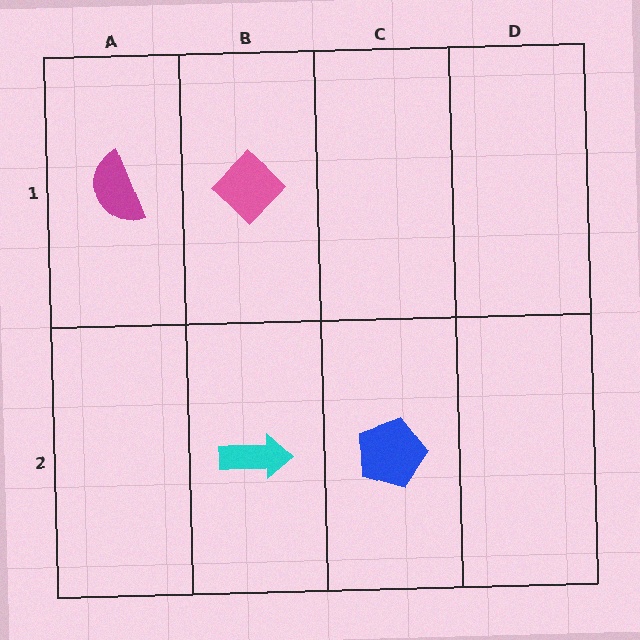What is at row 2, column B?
A cyan arrow.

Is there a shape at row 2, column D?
No, that cell is empty.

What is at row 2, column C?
A blue pentagon.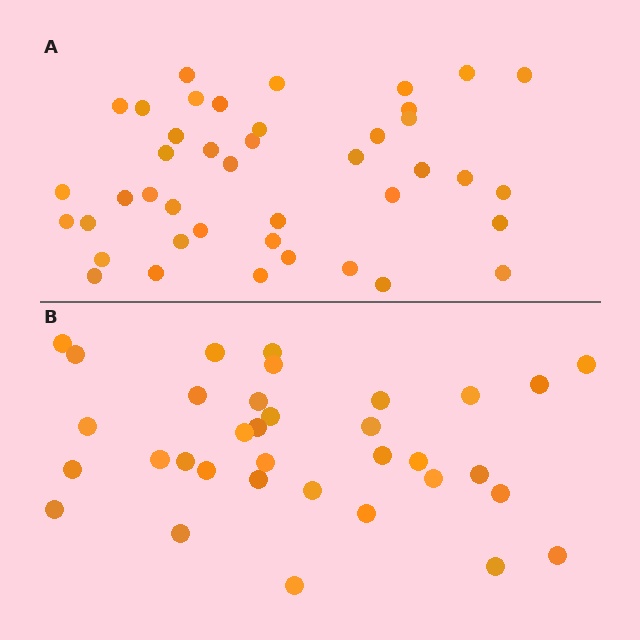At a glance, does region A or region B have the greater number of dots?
Region A (the top region) has more dots.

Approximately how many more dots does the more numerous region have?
Region A has roughly 8 or so more dots than region B.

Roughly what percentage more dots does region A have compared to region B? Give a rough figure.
About 25% more.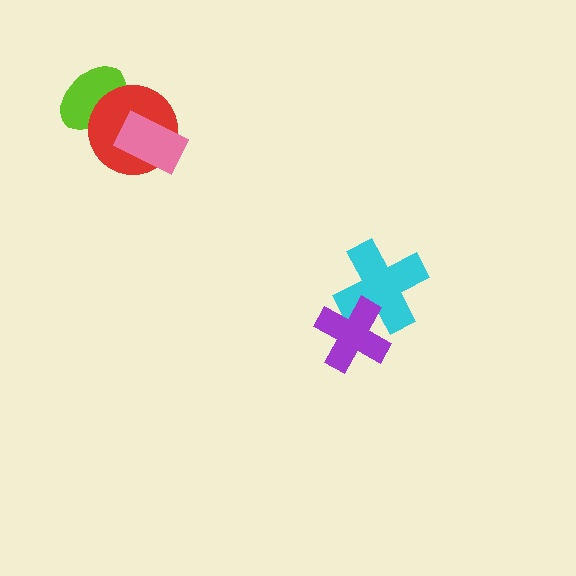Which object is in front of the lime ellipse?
The red circle is in front of the lime ellipse.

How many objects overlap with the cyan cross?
1 object overlaps with the cyan cross.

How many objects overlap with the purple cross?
1 object overlaps with the purple cross.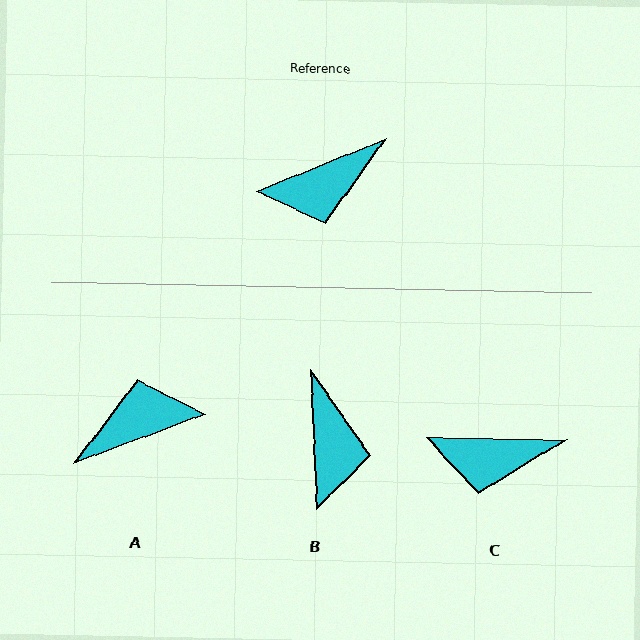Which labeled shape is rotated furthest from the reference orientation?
A, about 179 degrees away.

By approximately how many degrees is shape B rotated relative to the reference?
Approximately 71 degrees counter-clockwise.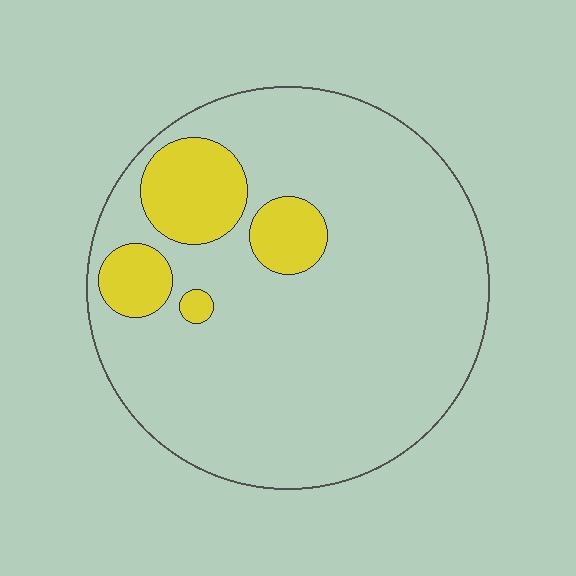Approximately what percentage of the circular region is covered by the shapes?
Approximately 15%.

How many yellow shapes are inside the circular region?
4.